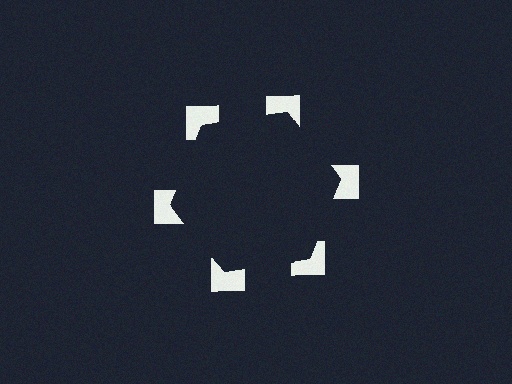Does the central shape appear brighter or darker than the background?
It typically appears slightly darker than the background, even though no actual brightness change is drawn.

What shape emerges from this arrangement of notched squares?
An illusory hexagon — its edges are inferred from the aligned wedge cuts in the notched squares, not physically drawn.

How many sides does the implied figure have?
6 sides.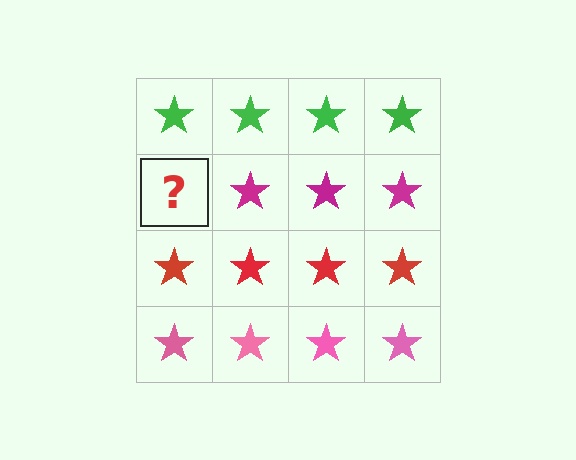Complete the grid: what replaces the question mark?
The question mark should be replaced with a magenta star.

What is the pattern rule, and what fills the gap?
The rule is that each row has a consistent color. The gap should be filled with a magenta star.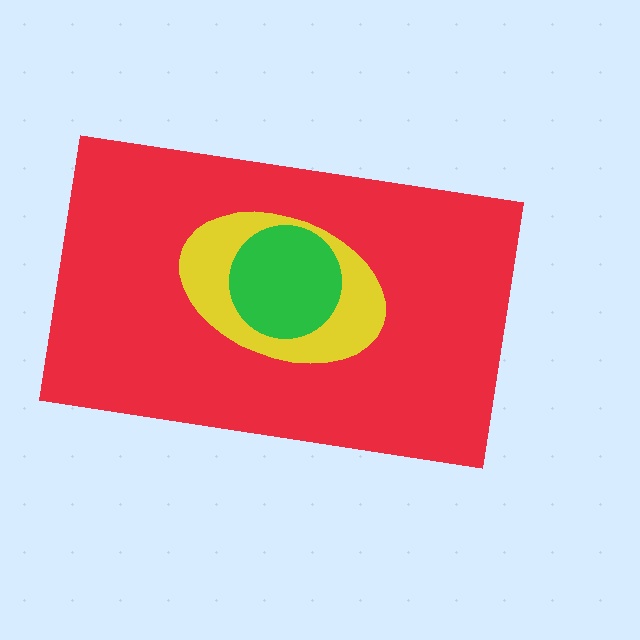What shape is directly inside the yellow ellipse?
The green circle.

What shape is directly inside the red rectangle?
The yellow ellipse.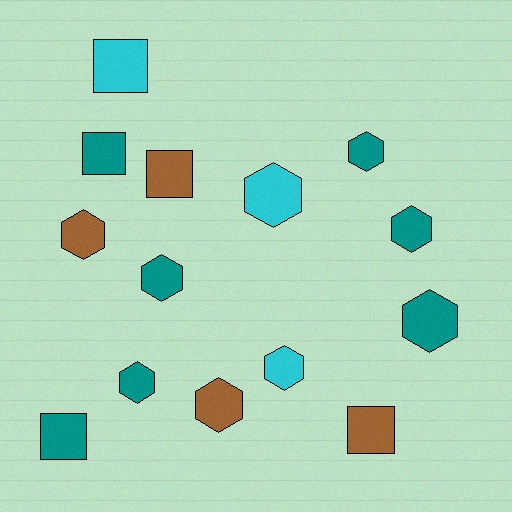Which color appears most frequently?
Teal, with 7 objects.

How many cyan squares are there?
There is 1 cyan square.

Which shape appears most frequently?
Hexagon, with 9 objects.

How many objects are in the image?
There are 14 objects.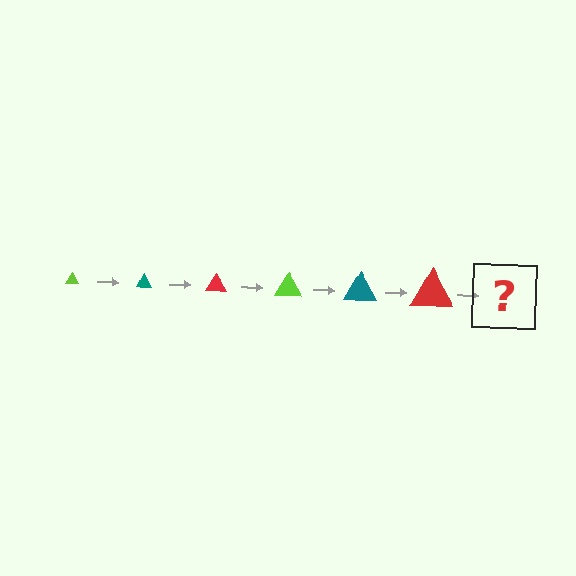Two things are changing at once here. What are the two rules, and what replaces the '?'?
The two rules are that the triangle grows larger each step and the color cycles through lime, teal, and red. The '?' should be a lime triangle, larger than the previous one.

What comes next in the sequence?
The next element should be a lime triangle, larger than the previous one.